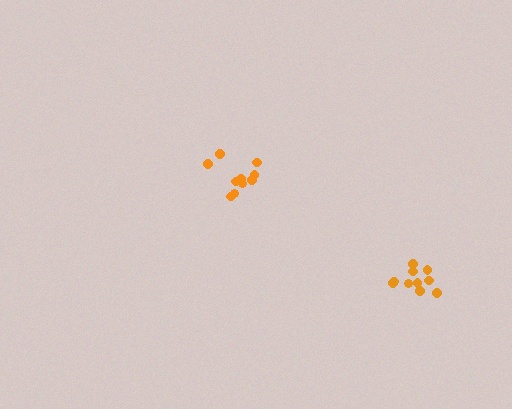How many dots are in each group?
Group 1: 10 dots, Group 2: 10 dots (20 total).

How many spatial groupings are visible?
There are 2 spatial groupings.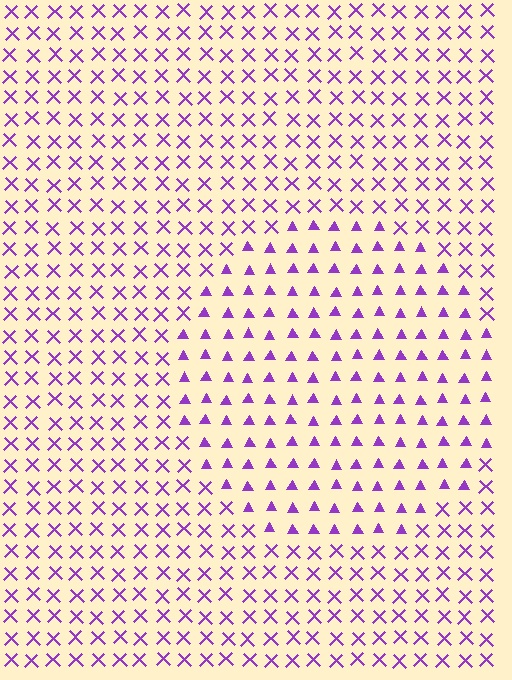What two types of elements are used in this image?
The image uses triangles inside the circle region and X marks outside it.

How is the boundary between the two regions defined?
The boundary is defined by a change in element shape: triangles inside vs. X marks outside. All elements share the same color and spacing.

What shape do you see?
I see a circle.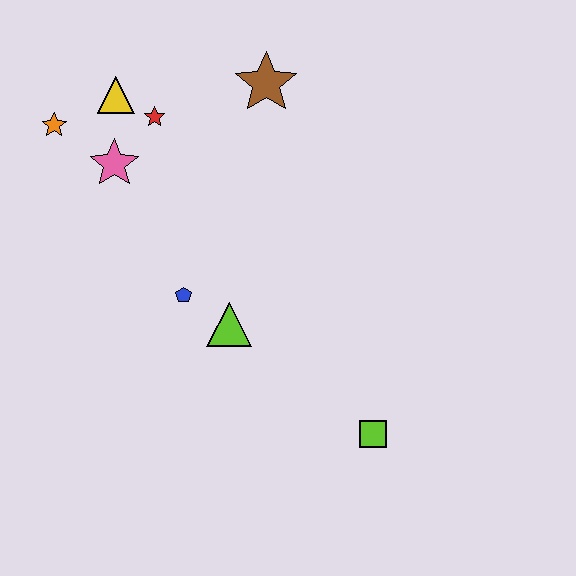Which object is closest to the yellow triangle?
The red star is closest to the yellow triangle.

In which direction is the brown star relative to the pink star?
The brown star is to the right of the pink star.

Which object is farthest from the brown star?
The lime square is farthest from the brown star.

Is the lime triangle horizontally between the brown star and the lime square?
No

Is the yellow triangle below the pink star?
No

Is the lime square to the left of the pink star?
No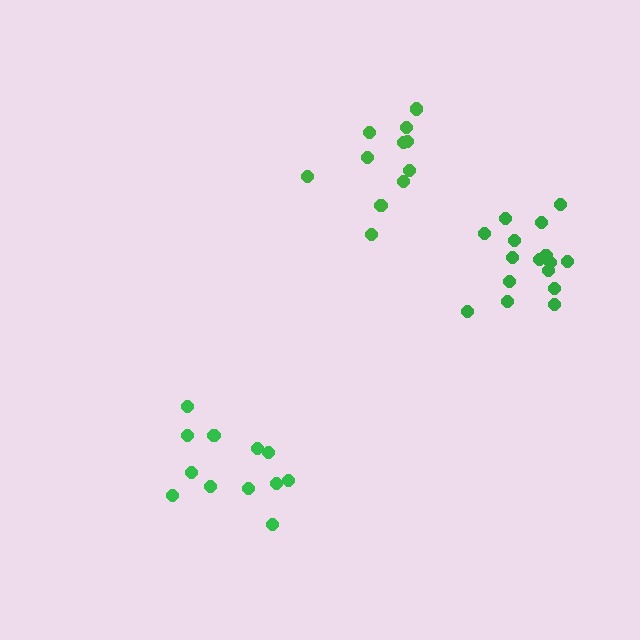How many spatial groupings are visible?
There are 3 spatial groupings.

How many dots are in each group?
Group 1: 16 dots, Group 2: 12 dots, Group 3: 11 dots (39 total).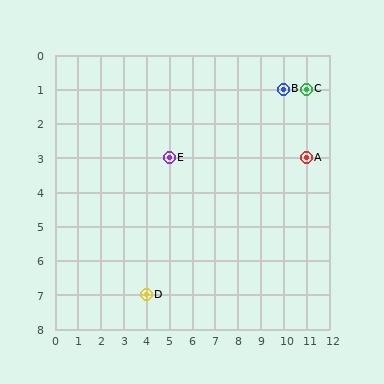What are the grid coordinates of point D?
Point D is at grid coordinates (4, 7).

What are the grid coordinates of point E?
Point E is at grid coordinates (5, 3).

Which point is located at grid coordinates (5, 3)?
Point E is at (5, 3).